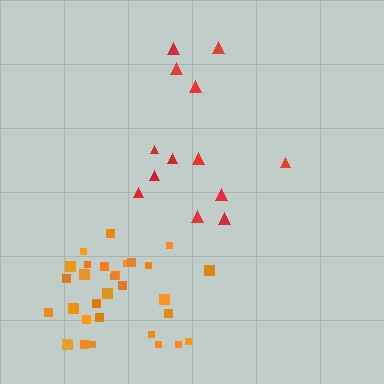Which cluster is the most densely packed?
Orange.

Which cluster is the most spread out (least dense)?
Red.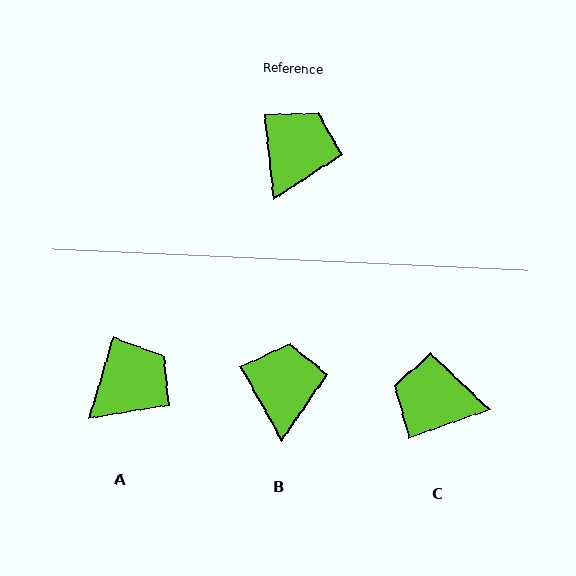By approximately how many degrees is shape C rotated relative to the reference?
Approximately 103 degrees counter-clockwise.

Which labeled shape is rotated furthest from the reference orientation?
C, about 103 degrees away.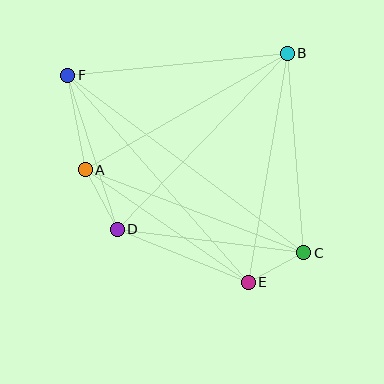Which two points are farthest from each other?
Points C and F are farthest from each other.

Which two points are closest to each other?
Points C and E are closest to each other.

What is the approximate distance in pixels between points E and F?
The distance between E and F is approximately 275 pixels.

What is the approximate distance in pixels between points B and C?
The distance between B and C is approximately 200 pixels.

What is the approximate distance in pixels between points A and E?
The distance between A and E is approximately 198 pixels.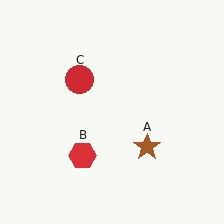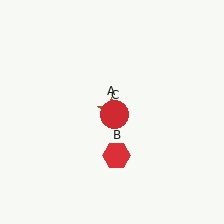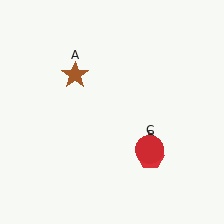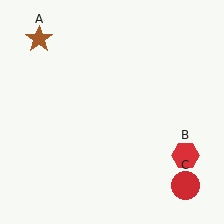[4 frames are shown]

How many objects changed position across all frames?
3 objects changed position: brown star (object A), red hexagon (object B), red circle (object C).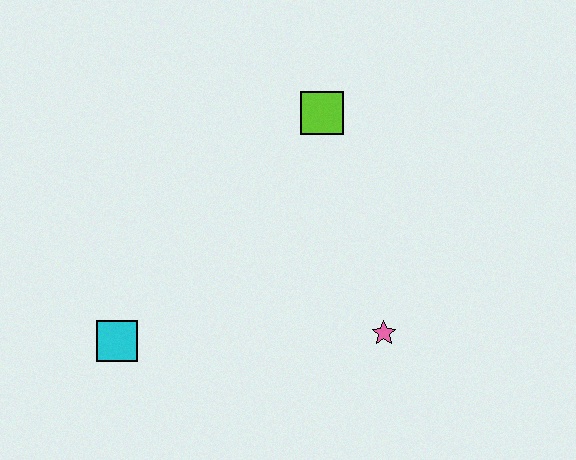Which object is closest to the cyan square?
The pink star is closest to the cyan square.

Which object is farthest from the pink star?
The cyan square is farthest from the pink star.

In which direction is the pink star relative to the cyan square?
The pink star is to the right of the cyan square.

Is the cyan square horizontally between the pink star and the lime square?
No